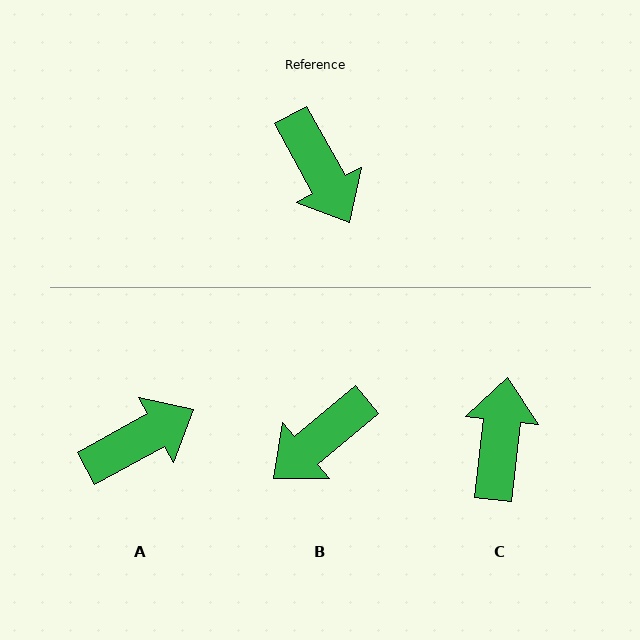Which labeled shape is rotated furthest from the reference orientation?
C, about 144 degrees away.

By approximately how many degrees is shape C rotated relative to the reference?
Approximately 144 degrees counter-clockwise.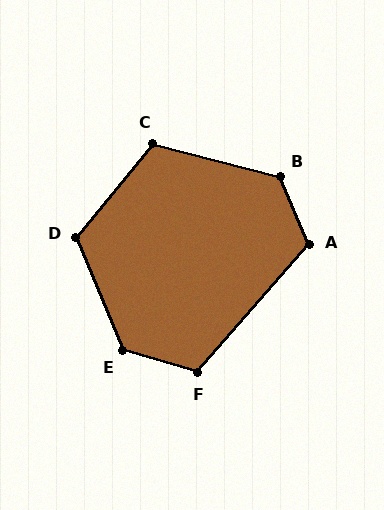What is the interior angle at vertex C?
Approximately 115 degrees (obtuse).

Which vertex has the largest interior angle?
E, at approximately 129 degrees.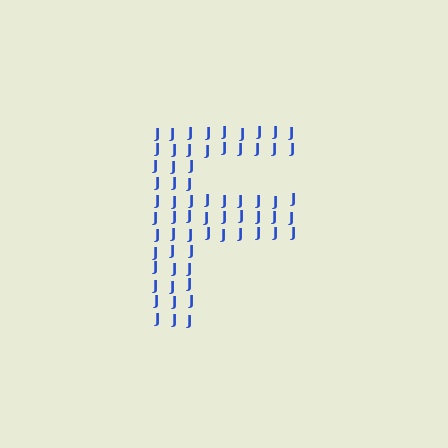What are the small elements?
The small elements are letter J's.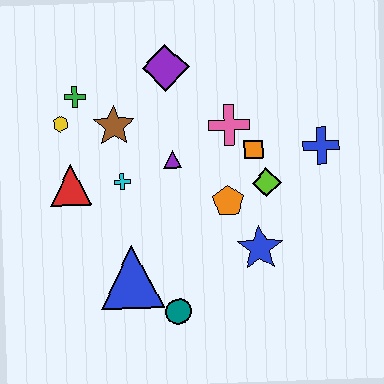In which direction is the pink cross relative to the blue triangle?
The pink cross is above the blue triangle.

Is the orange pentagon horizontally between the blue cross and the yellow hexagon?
Yes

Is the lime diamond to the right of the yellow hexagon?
Yes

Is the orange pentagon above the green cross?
No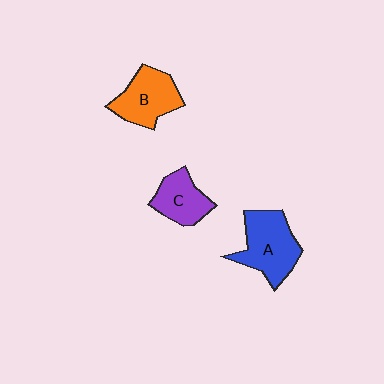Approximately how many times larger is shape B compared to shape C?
Approximately 1.3 times.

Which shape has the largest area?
Shape A (blue).